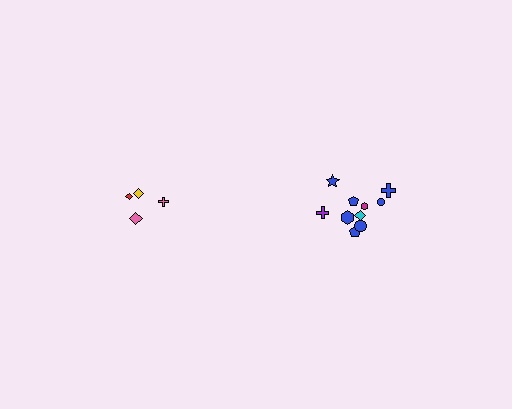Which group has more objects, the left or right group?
The right group.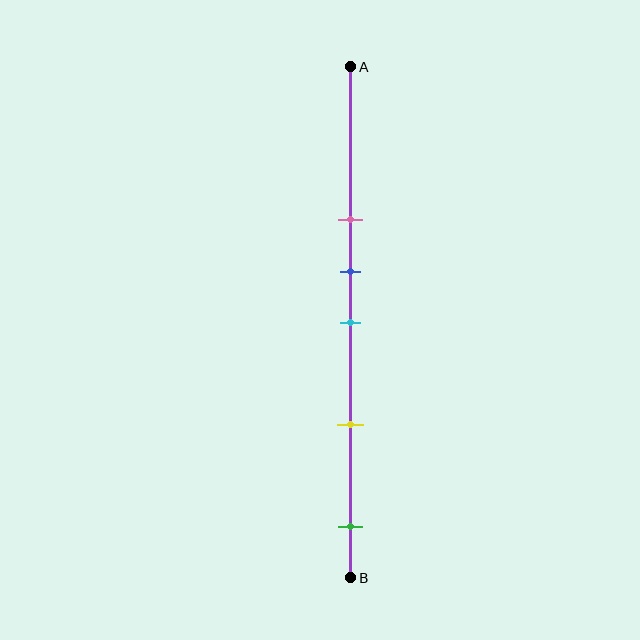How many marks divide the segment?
There are 5 marks dividing the segment.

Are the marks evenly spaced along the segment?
No, the marks are not evenly spaced.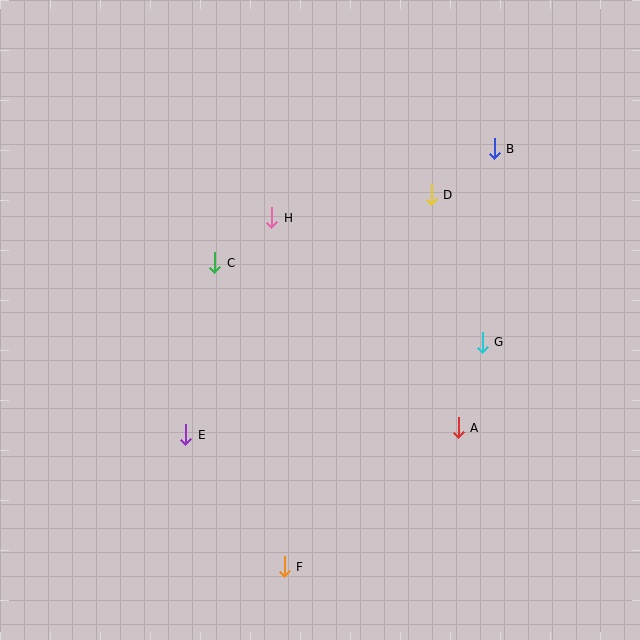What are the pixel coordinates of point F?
Point F is at (284, 567).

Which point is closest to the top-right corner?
Point B is closest to the top-right corner.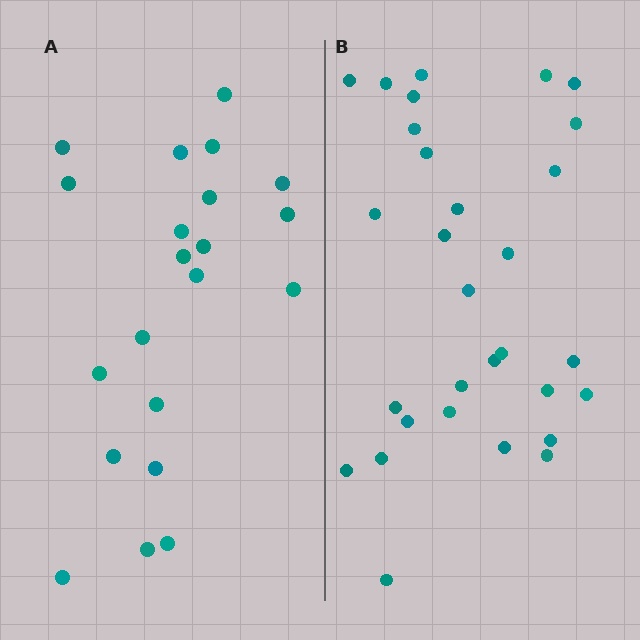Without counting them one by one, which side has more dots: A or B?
Region B (the right region) has more dots.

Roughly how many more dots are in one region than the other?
Region B has roughly 8 or so more dots than region A.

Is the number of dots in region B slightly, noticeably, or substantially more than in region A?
Region B has noticeably more, but not dramatically so. The ratio is roughly 1.4 to 1.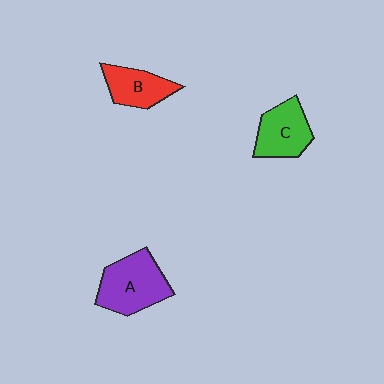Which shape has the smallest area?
Shape B (red).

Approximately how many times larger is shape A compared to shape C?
Approximately 1.3 times.